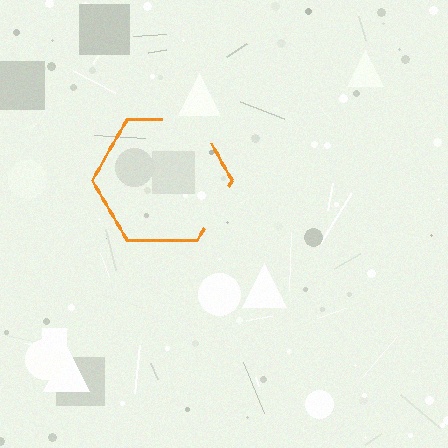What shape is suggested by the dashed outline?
The dashed outline suggests a hexagon.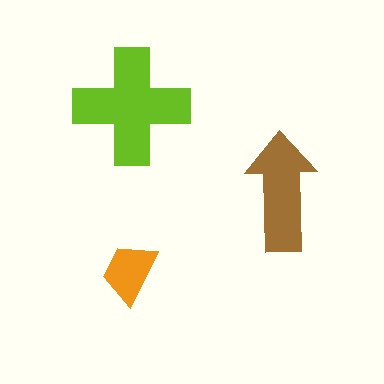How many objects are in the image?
There are 3 objects in the image.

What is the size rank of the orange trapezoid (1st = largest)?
3rd.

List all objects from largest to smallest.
The lime cross, the brown arrow, the orange trapezoid.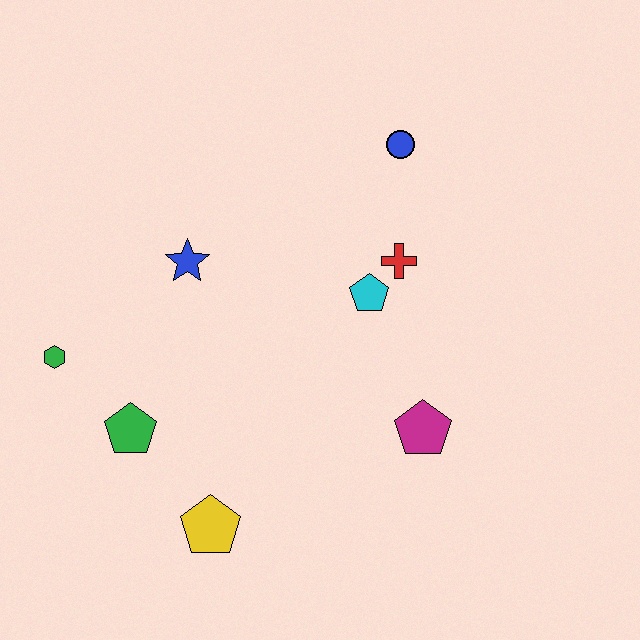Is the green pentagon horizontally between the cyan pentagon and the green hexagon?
Yes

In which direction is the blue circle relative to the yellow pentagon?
The blue circle is above the yellow pentagon.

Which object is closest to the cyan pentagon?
The red cross is closest to the cyan pentagon.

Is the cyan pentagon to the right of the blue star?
Yes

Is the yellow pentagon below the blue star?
Yes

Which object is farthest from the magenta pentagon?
The green hexagon is farthest from the magenta pentagon.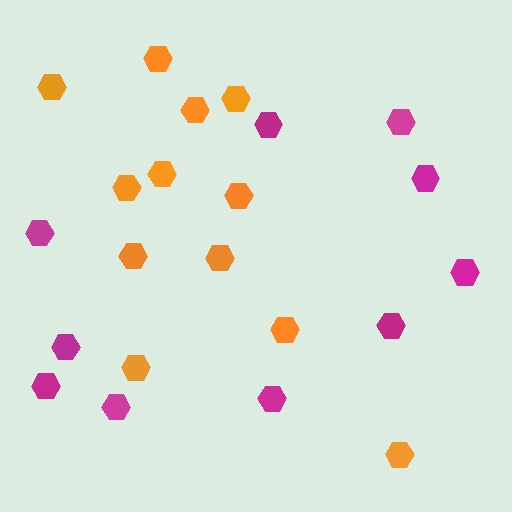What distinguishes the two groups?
There are 2 groups: one group of orange hexagons (12) and one group of magenta hexagons (10).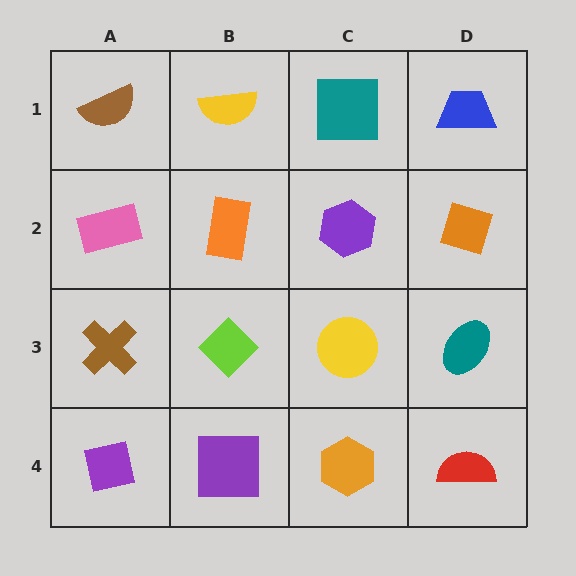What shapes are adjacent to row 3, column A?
A pink rectangle (row 2, column A), a purple square (row 4, column A), a lime diamond (row 3, column B).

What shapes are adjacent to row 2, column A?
A brown semicircle (row 1, column A), a brown cross (row 3, column A), an orange rectangle (row 2, column B).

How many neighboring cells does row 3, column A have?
3.